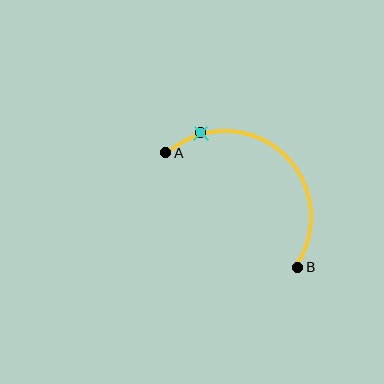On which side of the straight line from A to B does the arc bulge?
The arc bulges above and to the right of the straight line connecting A and B.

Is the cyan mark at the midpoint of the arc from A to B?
No. The cyan mark lies on the arc but is closer to endpoint A. The arc midpoint would be at the point on the curve equidistant along the arc from both A and B.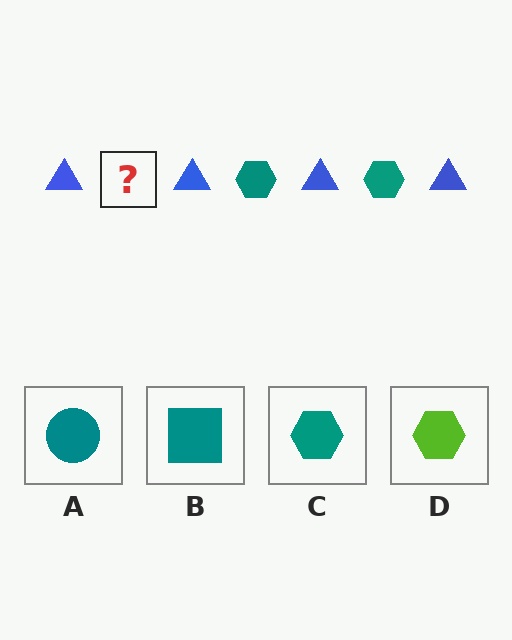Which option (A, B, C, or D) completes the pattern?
C.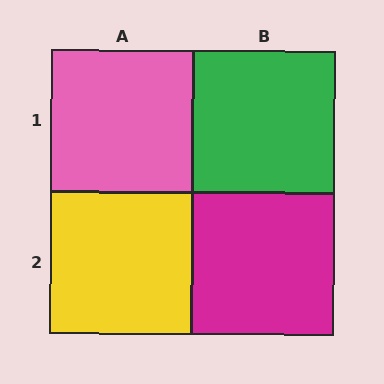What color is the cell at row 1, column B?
Green.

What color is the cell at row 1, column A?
Pink.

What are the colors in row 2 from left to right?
Yellow, magenta.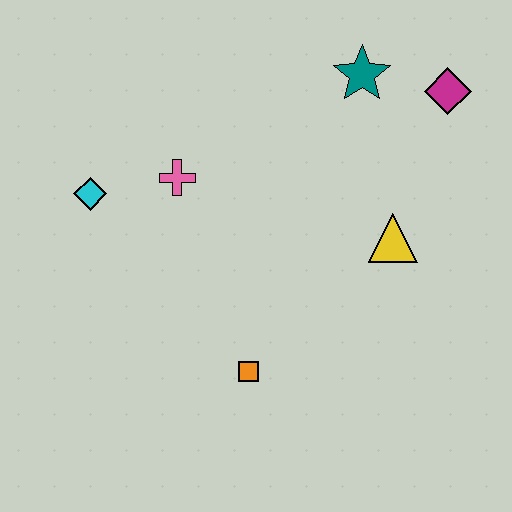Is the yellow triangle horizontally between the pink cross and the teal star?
No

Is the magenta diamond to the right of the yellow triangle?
Yes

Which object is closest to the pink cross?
The cyan diamond is closest to the pink cross.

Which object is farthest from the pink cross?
The magenta diamond is farthest from the pink cross.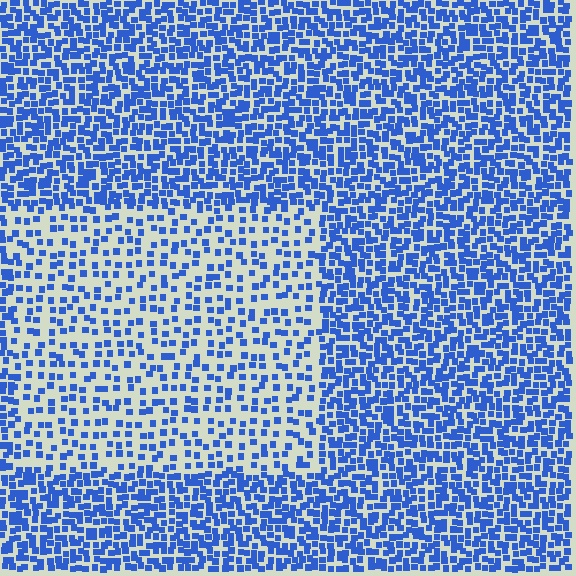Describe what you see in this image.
The image contains small blue elements arranged at two different densities. A rectangle-shaped region is visible where the elements are less densely packed than the surrounding area.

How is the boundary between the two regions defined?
The boundary is defined by a change in element density (approximately 2.2x ratio). All elements are the same color, size, and shape.